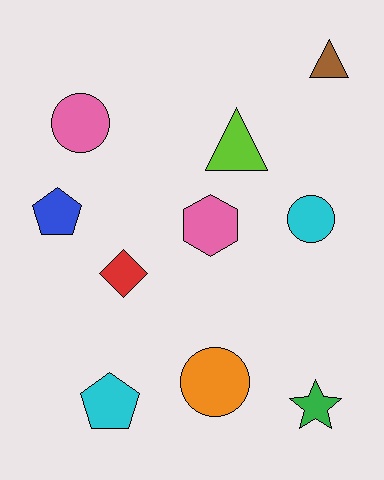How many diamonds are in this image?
There is 1 diamond.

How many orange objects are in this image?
There is 1 orange object.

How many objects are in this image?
There are 10 objects.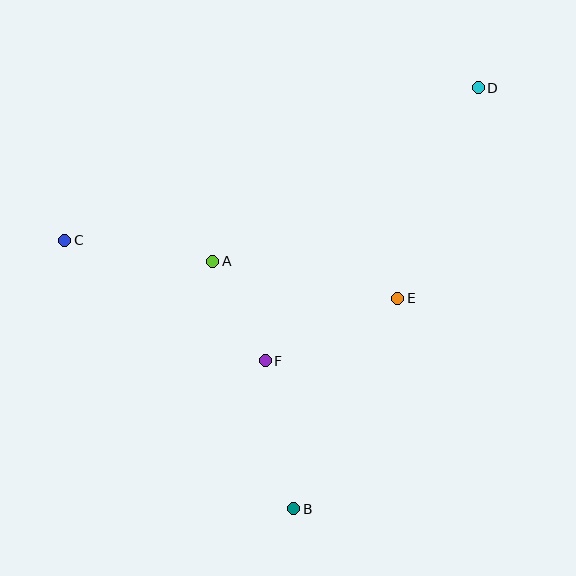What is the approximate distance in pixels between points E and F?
The distance between E and F is approximately 147 pixels.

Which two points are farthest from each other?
Points B and D are farthest from each other.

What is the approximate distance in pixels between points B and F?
The distance between B and F is approximately 151 pixels.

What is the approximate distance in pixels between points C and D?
The distance between C and D is approximately 441 pixels.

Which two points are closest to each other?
Points A and F are closest to each other.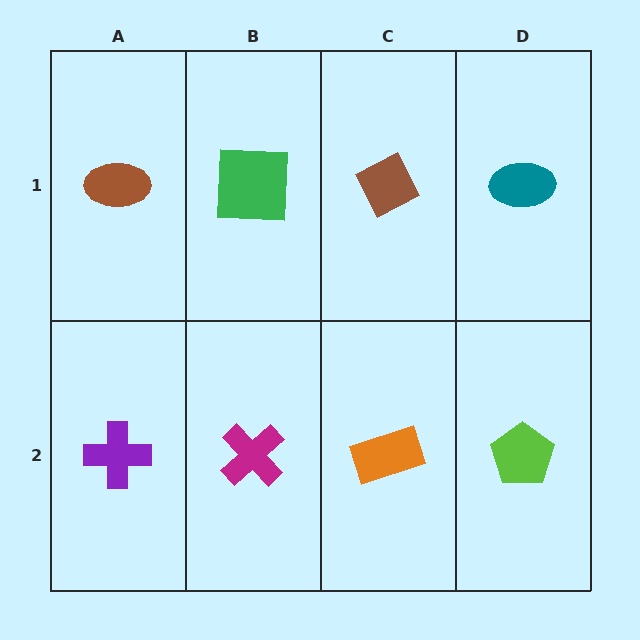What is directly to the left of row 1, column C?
A green square.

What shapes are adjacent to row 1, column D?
A lime pentagon (row 2, column D), a brown diamond (row 1, column C).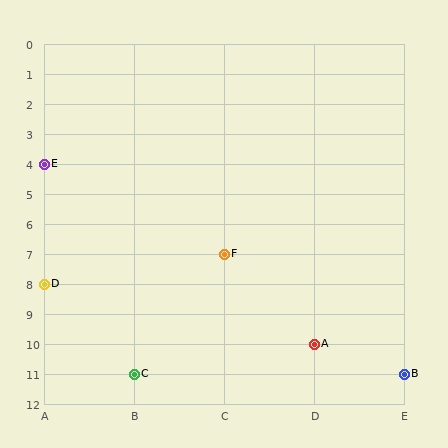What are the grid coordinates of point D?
Point D is at grid coordinates (A, 8).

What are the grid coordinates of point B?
Point B is at grid coordinates (E, 11).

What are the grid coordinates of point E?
Point E is at grid coordinates (A, 4).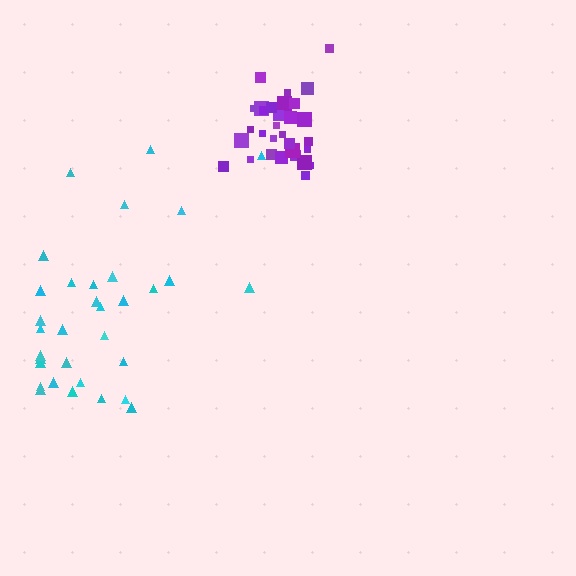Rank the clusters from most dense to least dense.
purple, cyan.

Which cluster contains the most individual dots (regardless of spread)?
Cyan (33).